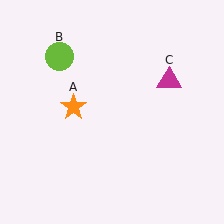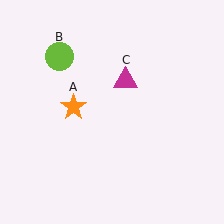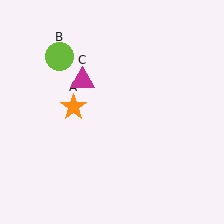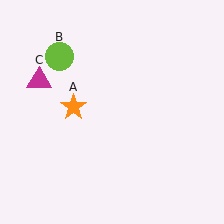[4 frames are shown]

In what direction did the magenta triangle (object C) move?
The magenta triangle (object C) moved left.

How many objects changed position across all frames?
1 object changed position: magenta triangle (object C).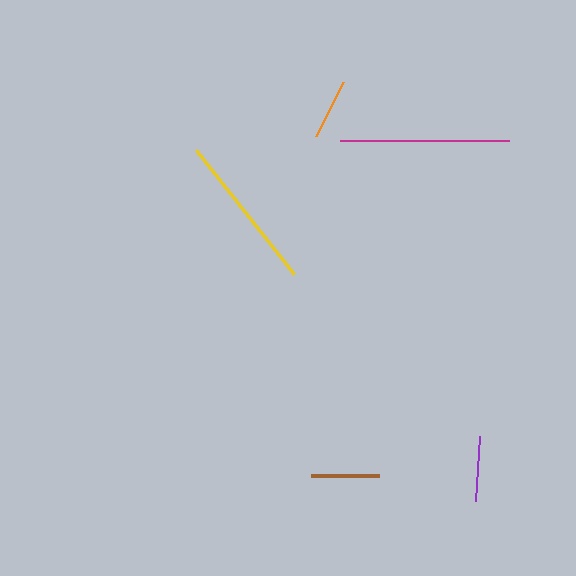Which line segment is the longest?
The magenta line is the longest at approximately 168 pixels.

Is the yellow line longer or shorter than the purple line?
The yellow line is longer than the purple line.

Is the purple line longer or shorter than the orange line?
The purple line is longer than the orange line.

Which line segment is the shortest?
The orange line is the shortest at approximately 60 pixels.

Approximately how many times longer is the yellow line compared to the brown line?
The yellow line is approximately 2.3 times the length of the brown line.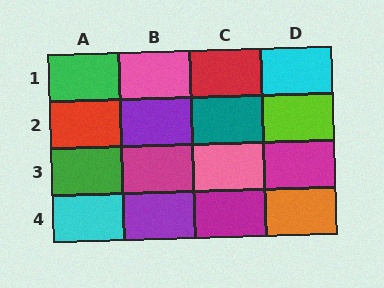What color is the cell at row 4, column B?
Purple.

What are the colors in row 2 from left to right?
Red, purple, teal, lime.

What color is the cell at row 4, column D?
Orange.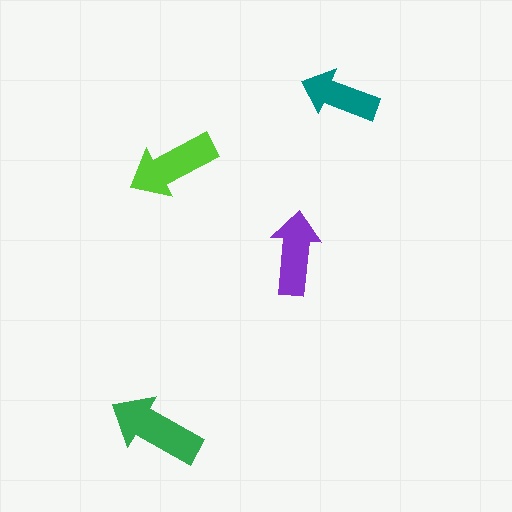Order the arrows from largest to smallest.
the green one, the lime one, the purple one, the teal one.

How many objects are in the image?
There are 4 objects in the image.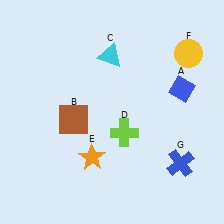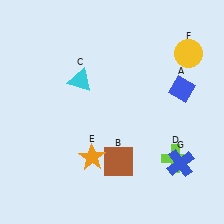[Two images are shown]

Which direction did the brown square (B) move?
The brown square (B) moved right.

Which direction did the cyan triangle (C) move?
The cyan triangle (C) moved left.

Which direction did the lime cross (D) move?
The lime cross (D) moved right.